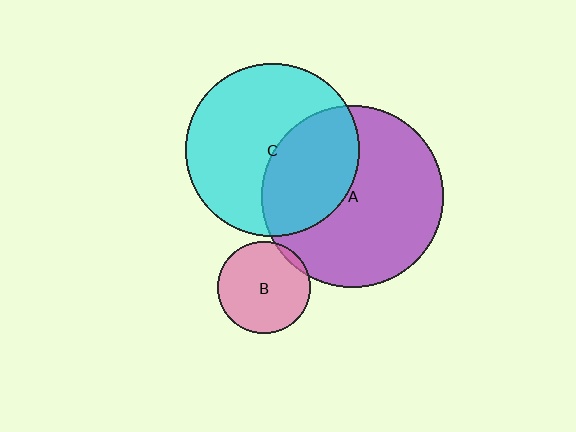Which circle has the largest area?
Circle A (purple).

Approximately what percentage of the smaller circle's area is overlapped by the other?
Approximately 5%.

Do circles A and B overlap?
Yes.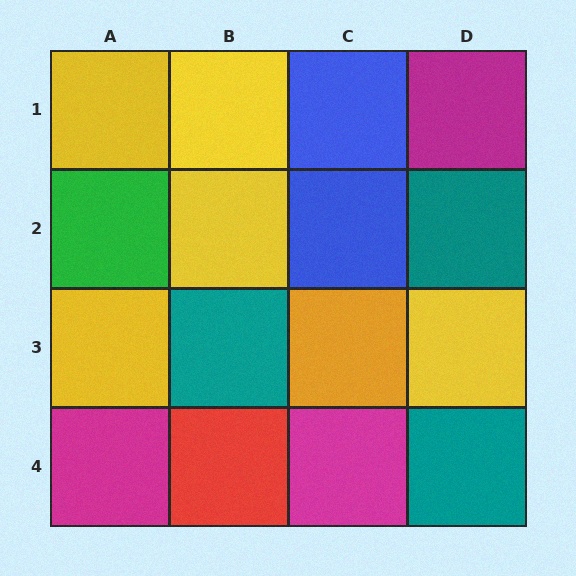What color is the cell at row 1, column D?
Magenta.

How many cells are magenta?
3 cells are magenta.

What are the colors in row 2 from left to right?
Green, yellow, blue, teal.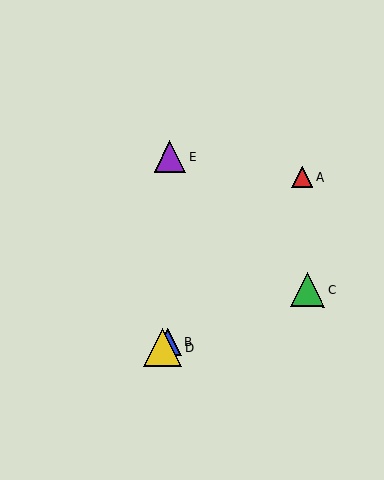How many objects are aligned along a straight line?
3 objects (A, B, D) are aligned along a straight line.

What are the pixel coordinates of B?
Object B is at (167, 341).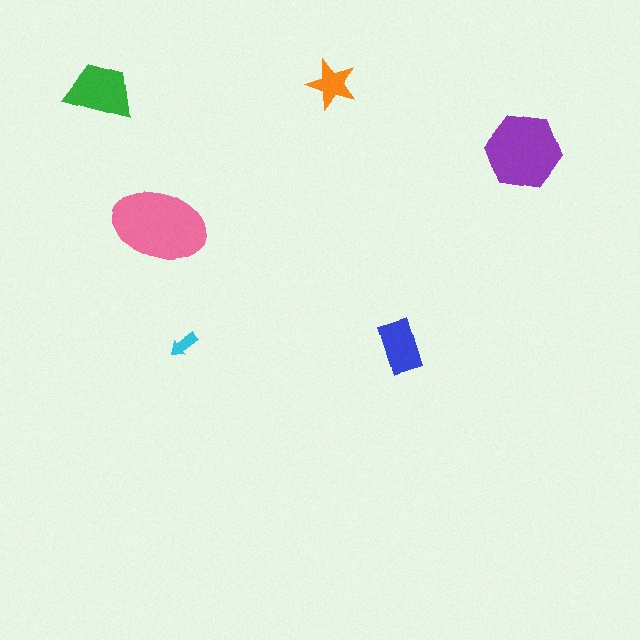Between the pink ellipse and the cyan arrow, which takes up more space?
The pink ellipse.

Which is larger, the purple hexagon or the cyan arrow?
The purple hexagon.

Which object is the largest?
The pink ellipse.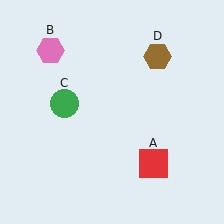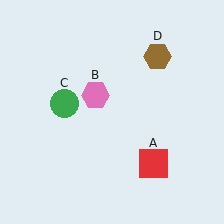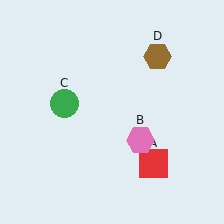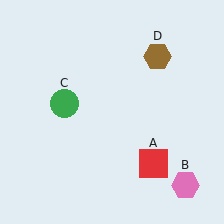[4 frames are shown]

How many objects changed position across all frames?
1 object changed position: pink hexagon (object B).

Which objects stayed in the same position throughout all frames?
Red square (object A) and green circle (object C) and brown hexagon (object D) remained stationary.